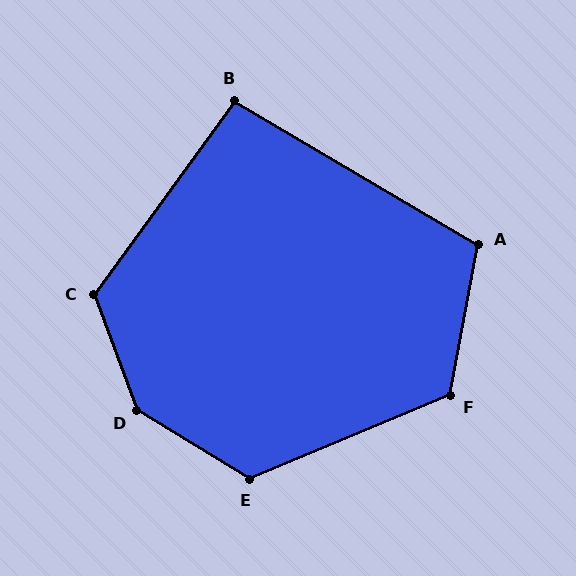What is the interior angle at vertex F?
Approximately 123 degrees (obtuse).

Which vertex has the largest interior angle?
D, at approximately 142 degrees.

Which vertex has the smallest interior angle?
B, at approximately 95 degrees.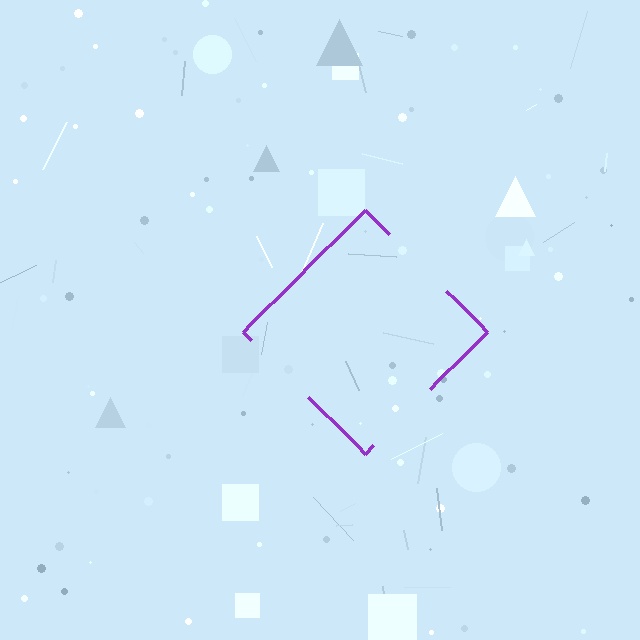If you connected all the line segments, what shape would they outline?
They would outline a diamond.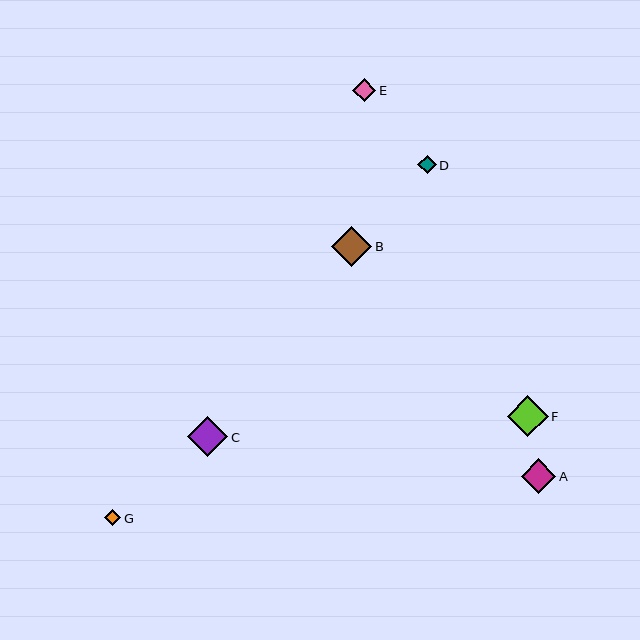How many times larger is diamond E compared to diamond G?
Diamond E is approximately 1.4 times the size of diamond G.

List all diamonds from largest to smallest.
From largest to smallest: F, B, C, A, E, D, G.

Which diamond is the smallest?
Diamond G is the smallest with a size of approximately 16 pixels.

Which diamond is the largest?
Diamond F is the largest with a size of approximately 41 pixels.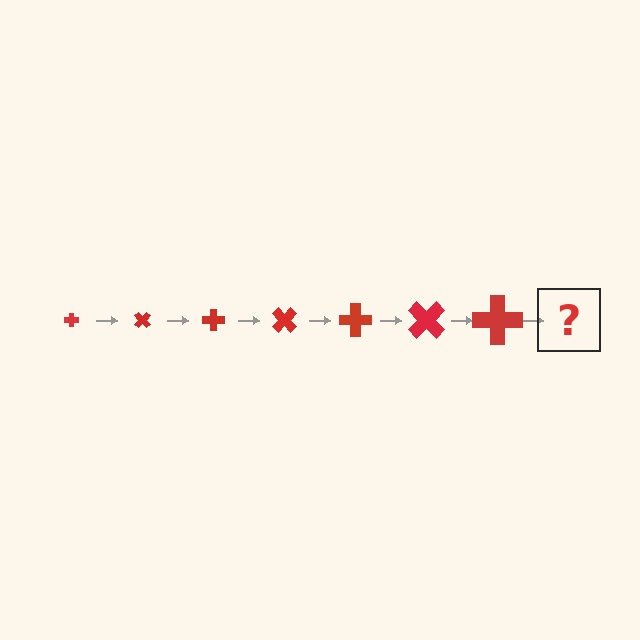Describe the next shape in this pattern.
It should be a cross, larger than the previous one and rotated 315 degrees from the start.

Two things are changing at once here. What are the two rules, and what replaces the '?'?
The two rules are that the cross grows larger each step and it rotates 45 degrees each step. The '?' should be a cross, larger than the previous one and rotated 315 degrees from the start.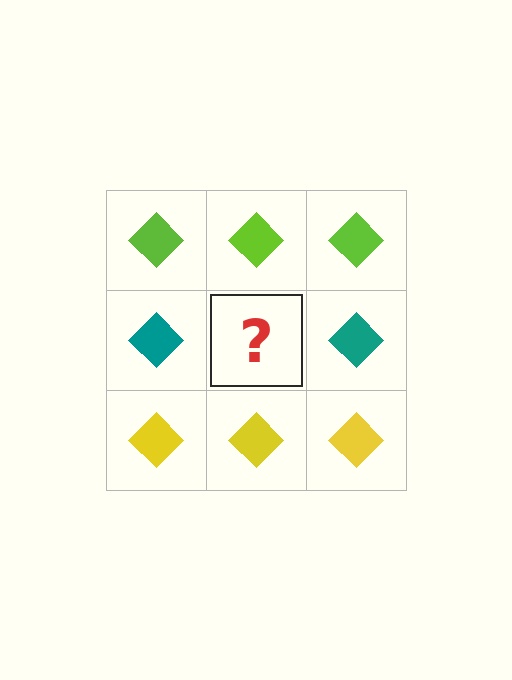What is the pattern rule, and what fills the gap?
The rule is that each row has a consistent color. The gap should be filled with a teal diamond.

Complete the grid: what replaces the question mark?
The question mark should be replaced with a teal diamond.